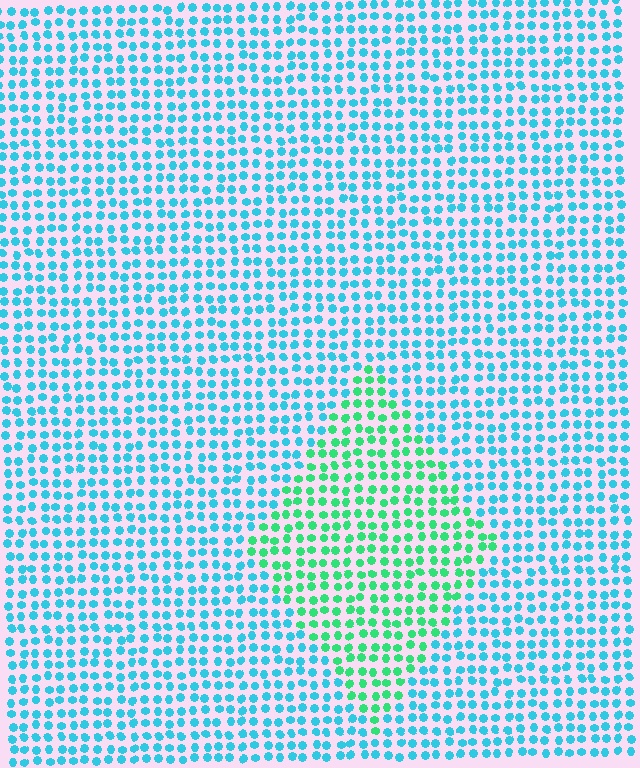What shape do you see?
I see a diamond.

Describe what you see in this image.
The image is filled with small cyan elements in a uniform arrangement. A diamond-shaped region is visible where the elements are tinted to a slightly different hue, forming a subtle color boundary.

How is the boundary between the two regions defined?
The boundary is defined purely by a slight shift in hue (about 44 degrees). Spacing, size, and orientation are identical on both sides.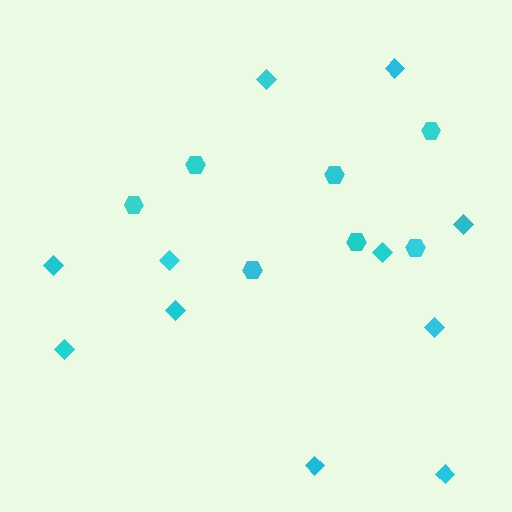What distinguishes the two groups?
There are 2 groups: one group of hexagons (7) and one group of diamonds (11).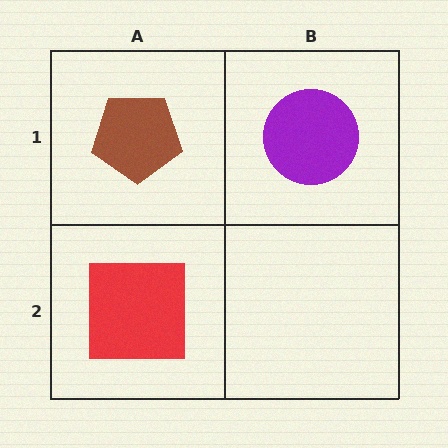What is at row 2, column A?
A red square.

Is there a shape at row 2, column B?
No, that cell is empty.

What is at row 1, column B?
A purple circle.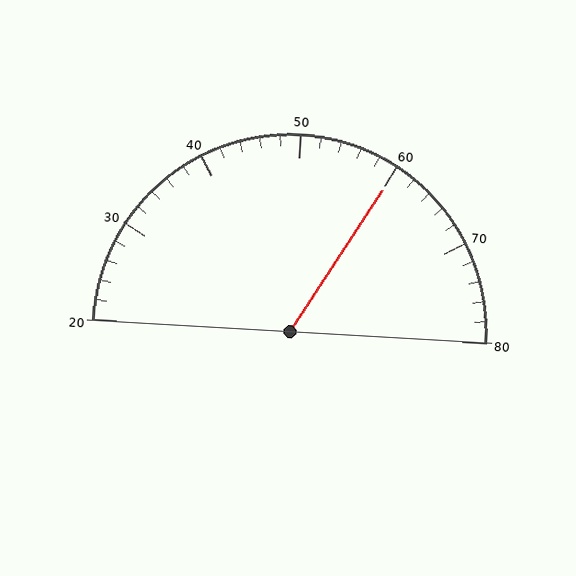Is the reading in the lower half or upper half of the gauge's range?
The reading is in the upper half of the range (20 to 80).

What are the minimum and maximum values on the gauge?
The gauge ranges from 20 to 80.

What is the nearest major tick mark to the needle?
The nearest major tick mark is 60.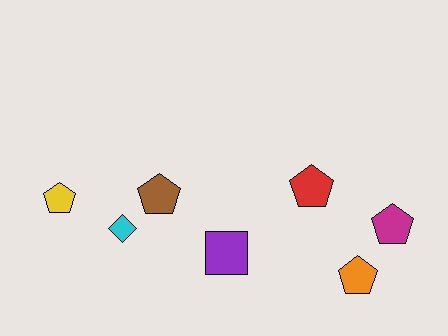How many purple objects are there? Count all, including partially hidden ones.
There is 1 purple object.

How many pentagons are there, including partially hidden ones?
There are 5 pentagons.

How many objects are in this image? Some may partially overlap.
There are 7 objects.